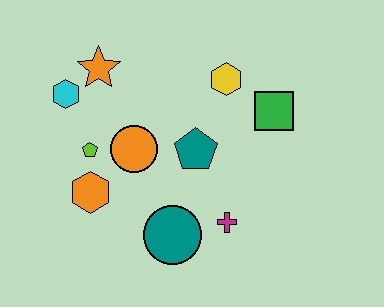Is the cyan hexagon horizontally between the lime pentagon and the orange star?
No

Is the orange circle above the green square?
No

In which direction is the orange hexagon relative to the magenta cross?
The orange hexagon is to the left of the magenta cross.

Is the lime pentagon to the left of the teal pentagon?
Yes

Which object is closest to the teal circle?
The magenta cross is closest to the teal circle.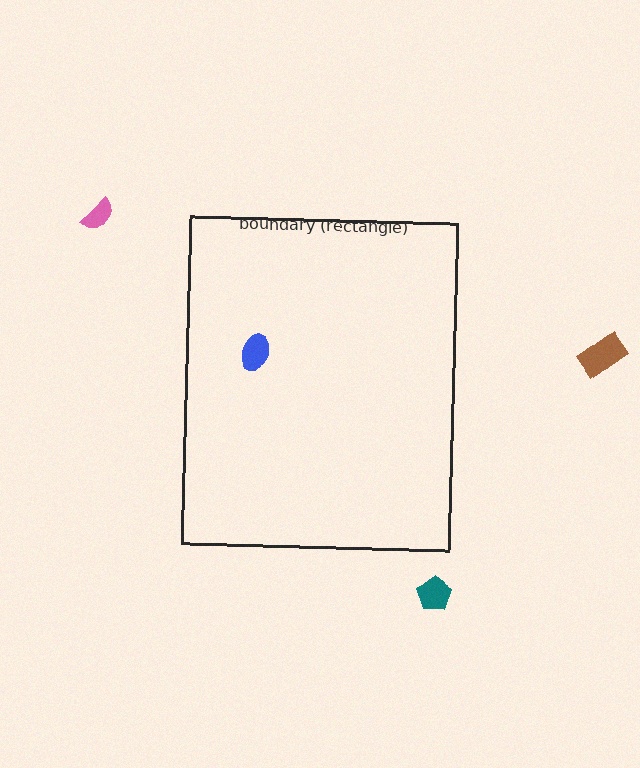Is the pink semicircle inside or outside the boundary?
Outside.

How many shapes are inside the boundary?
1 inside, 3 outside.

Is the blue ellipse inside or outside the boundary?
Inside.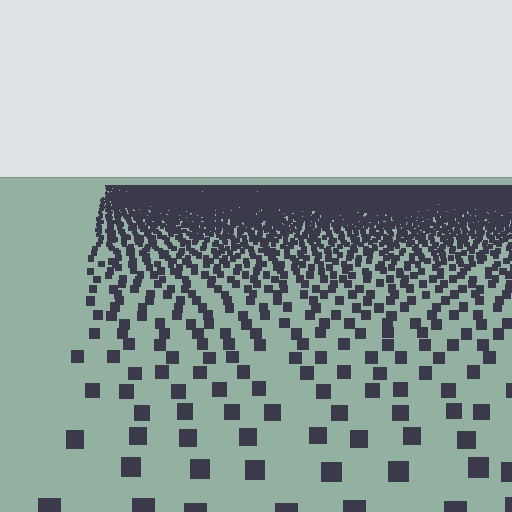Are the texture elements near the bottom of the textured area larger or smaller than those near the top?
Larger. Near the bottom, elements are closer to the viewer and appear at a bigger on-screen size.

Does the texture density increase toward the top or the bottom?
Density increases toward the top.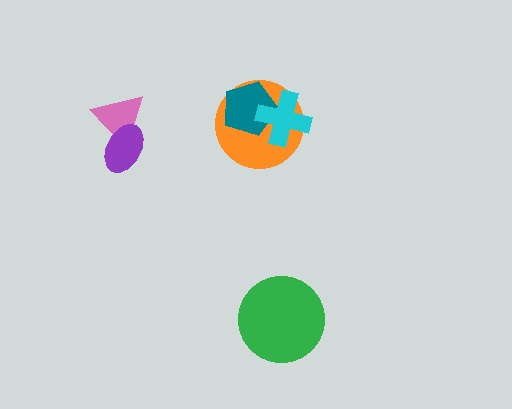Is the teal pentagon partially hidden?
Yes, it is partially covered by another shape.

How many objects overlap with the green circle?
0 objects overlap with the green circle.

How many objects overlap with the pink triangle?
1 object overlaps with the pink triangle.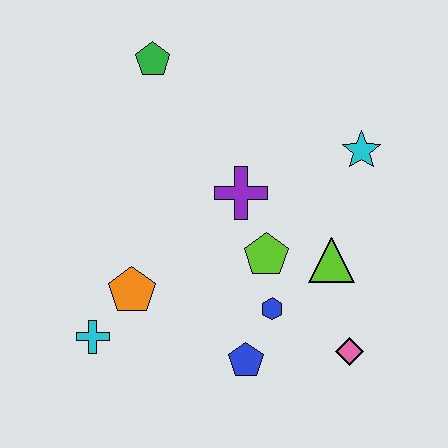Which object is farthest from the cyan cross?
The cyan star is farthest from the cyan cross.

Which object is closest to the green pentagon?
The purple cross is closest to the green pentagon.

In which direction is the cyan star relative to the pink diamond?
The cyan star is above the pink diamond.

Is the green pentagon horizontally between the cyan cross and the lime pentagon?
Yes